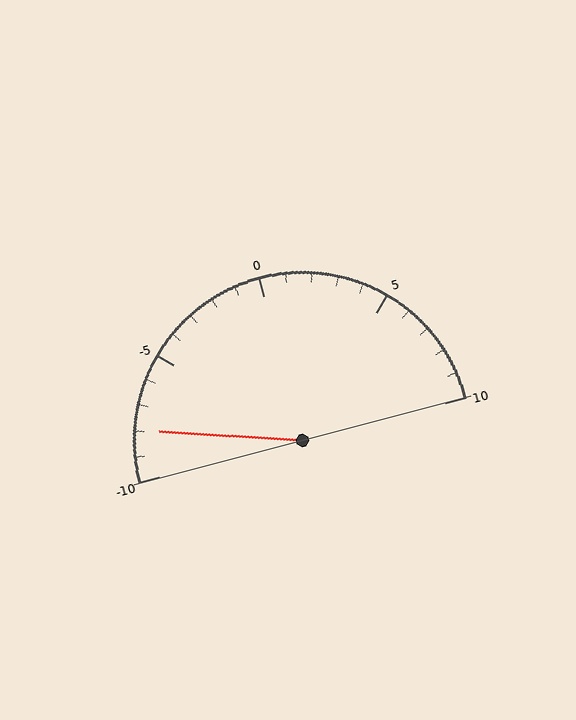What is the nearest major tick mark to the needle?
The nearest major tick mark is -10.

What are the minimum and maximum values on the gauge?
The gauge ranges from -10 to 10.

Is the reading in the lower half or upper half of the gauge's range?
The reading is in the lower half of the range (-10 to 10).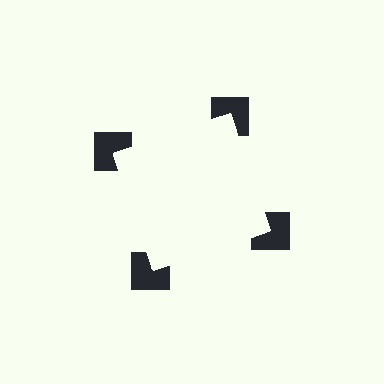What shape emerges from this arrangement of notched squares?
An illusory square — its edges are inferred from the aligned wedge cuts in the notched squares, not physically drawn.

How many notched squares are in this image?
There are 4 — one at each vertex of the illusory square.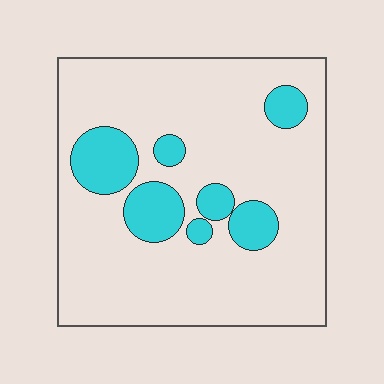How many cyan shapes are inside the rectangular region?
7.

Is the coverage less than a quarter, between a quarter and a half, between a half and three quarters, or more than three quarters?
Less than a quarter.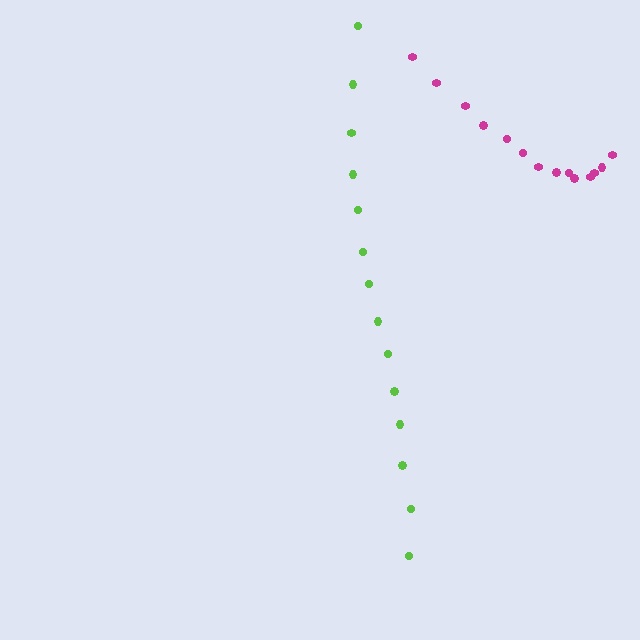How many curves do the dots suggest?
There are 2 distinct paths.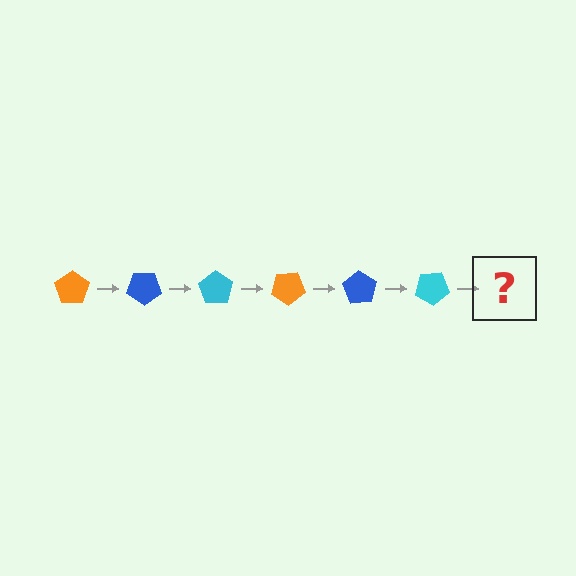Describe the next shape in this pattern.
It should be an orange pentagon, rotated 210 degrees from the start.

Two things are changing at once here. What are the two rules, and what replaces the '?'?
The two rules are that it rotates 35 degrees each step and the color cycles through orange, blue, and cyan. The '?' should be an orange pentagon, rotated 210 degrees from the start.